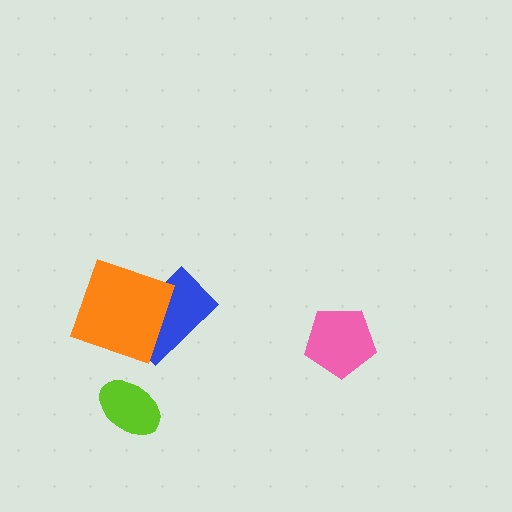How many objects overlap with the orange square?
1 object overlaps with the orange square.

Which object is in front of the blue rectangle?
The orange square is in front of the blue rectangle.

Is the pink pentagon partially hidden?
No, no other shape covers it.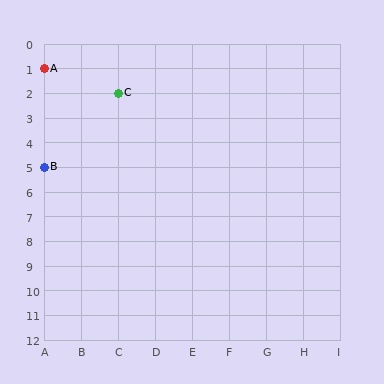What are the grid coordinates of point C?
Point C is at grid coordinates (C, 2).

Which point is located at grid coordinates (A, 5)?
Point B is at (A, 5).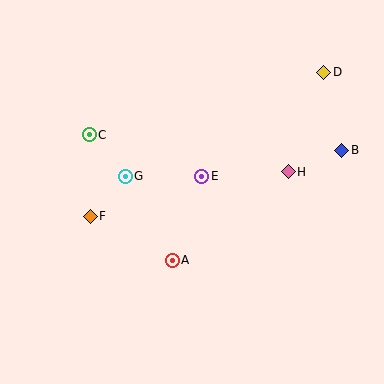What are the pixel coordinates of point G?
Point G is at (125, 176).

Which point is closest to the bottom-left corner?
Point F is closest to the bottom-left corner.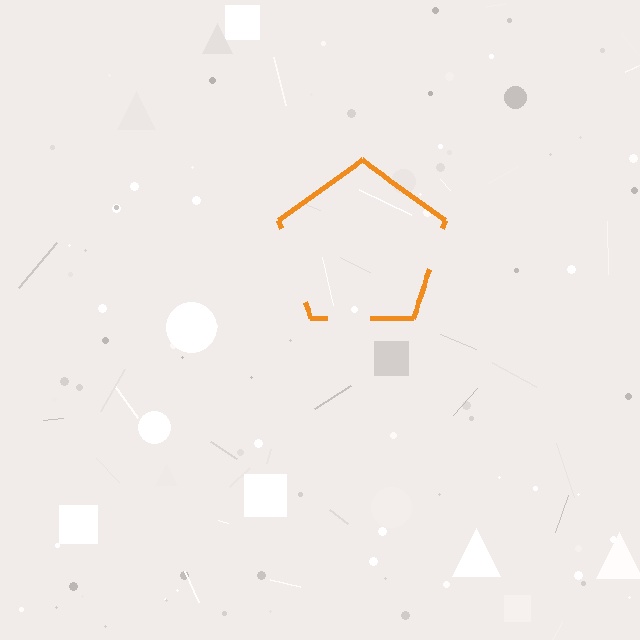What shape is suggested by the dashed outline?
The dashed outline suggests a pentagon.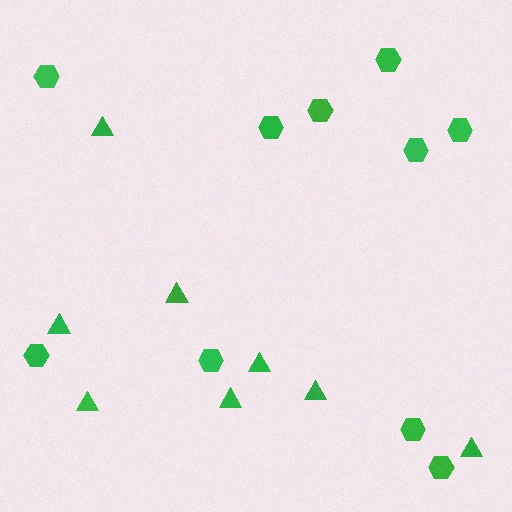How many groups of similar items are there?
There are 2 groups: one group of hexagons (10) and one group of triangles (8).